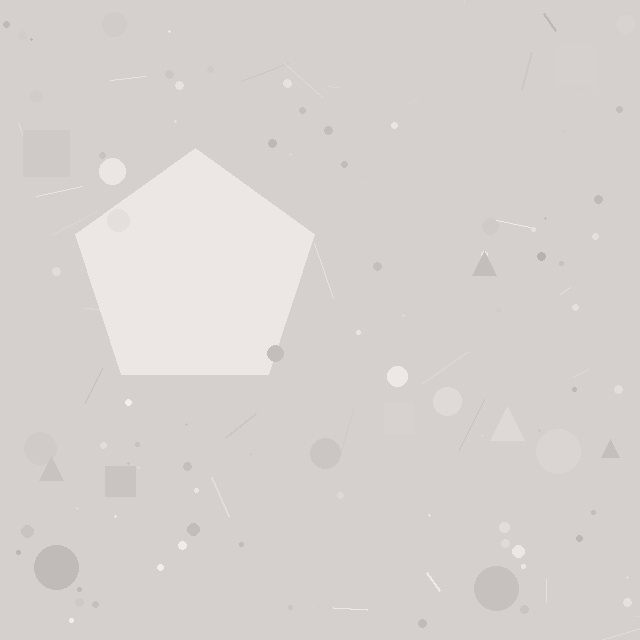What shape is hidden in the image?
A pentagon is hidden in the image.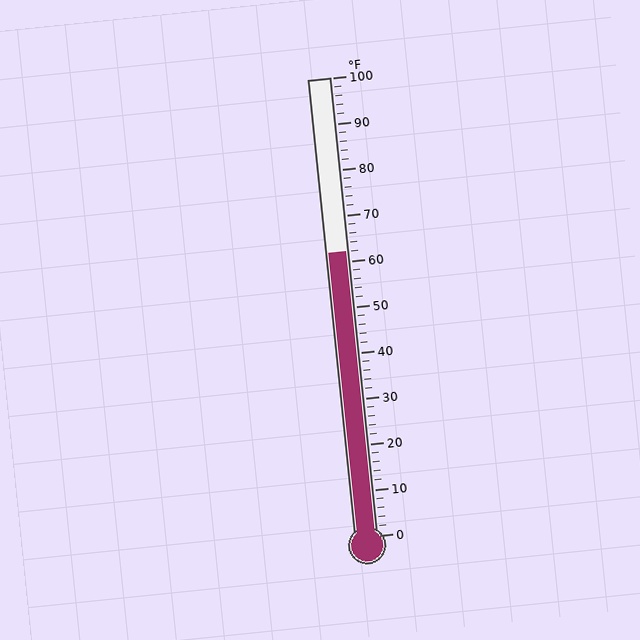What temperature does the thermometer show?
The thermometer shows approximately 62°F.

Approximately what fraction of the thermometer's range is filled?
The thermometer is filled to approximately 60% of its range.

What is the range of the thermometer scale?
The thermometer scale ranges from 0°F to 100°F.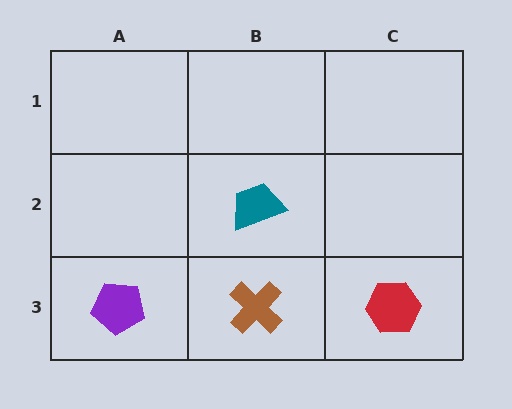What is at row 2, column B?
A teal trapezoid.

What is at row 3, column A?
A purple pentagon.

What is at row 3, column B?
A brown cross.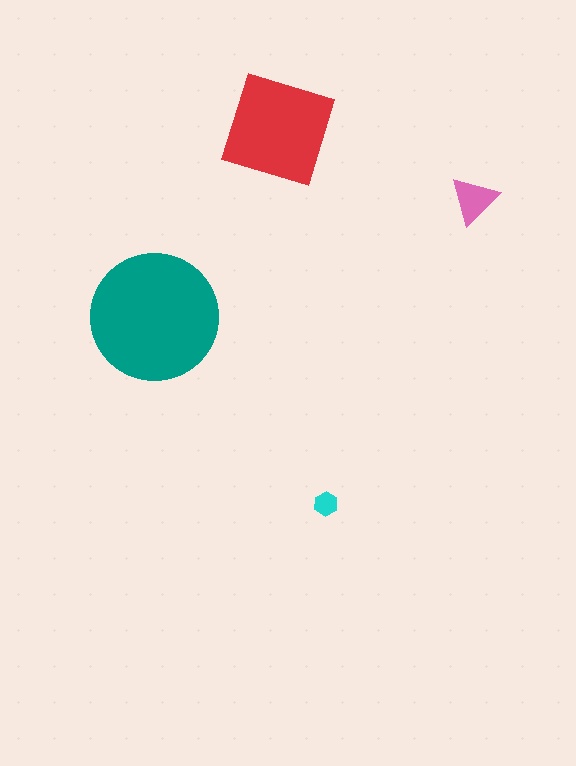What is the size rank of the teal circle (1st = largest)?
1st.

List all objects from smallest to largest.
The cyan hexagon, the pink triangle, the red diamond, the teal circle.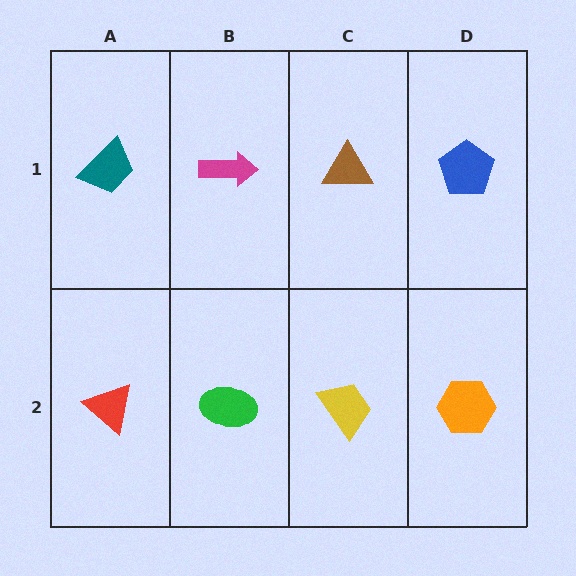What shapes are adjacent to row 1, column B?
A green ellipse (row 2, column B), a teal trapezoid (row 1, column A), a brown triangle (row 1, column C).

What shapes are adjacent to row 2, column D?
A blue pentagon (row 1, column D), a yellow trapezoid (row 2, column C).